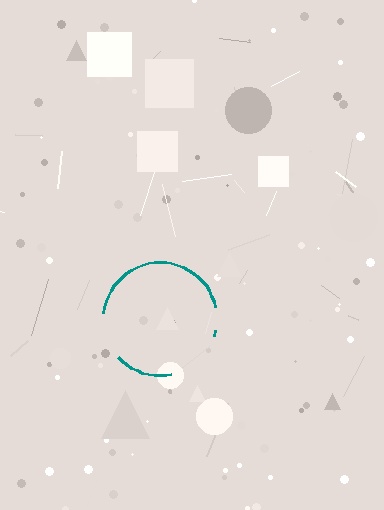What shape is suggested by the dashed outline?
The dashed outline suggests a circle.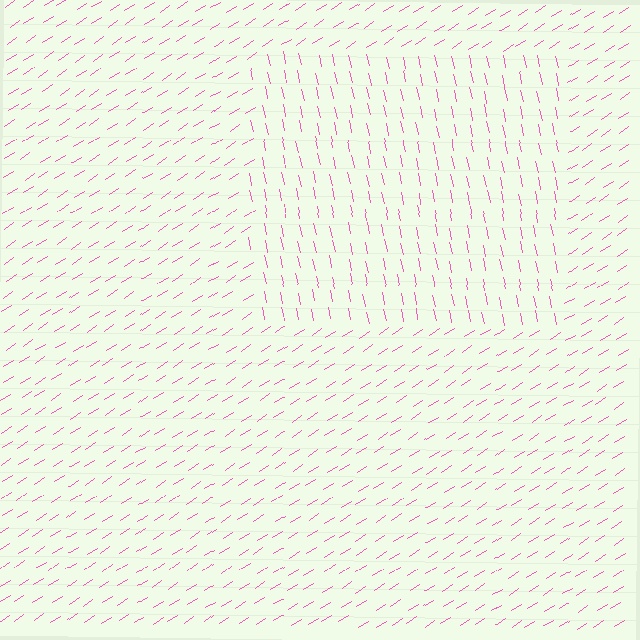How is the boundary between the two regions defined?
The boundary is defined purely by a change in line orientation (approximately 69 degrees difference). All lines are the same color and thickness.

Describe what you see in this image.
The image is filled with small pink line segments. A rectangle region in the image has lines oriented differently from the surrounding lines, creating a visible texture boundary.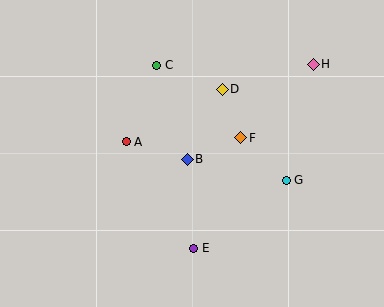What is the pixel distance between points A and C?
The distance between A and C is 82 pixels.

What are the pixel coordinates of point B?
Point B is at (187, 159).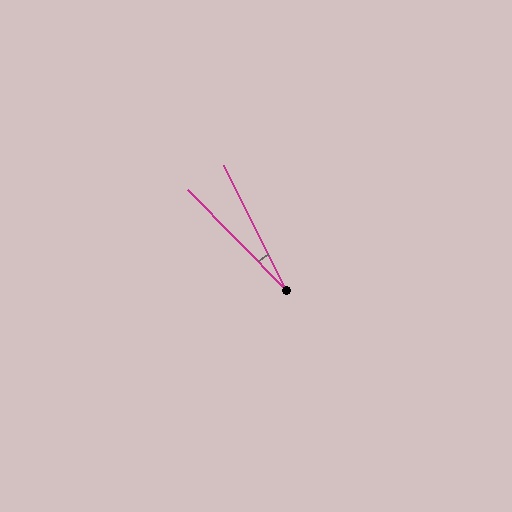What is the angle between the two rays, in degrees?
Approximately 18 degrees.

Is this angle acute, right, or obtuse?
It is acute.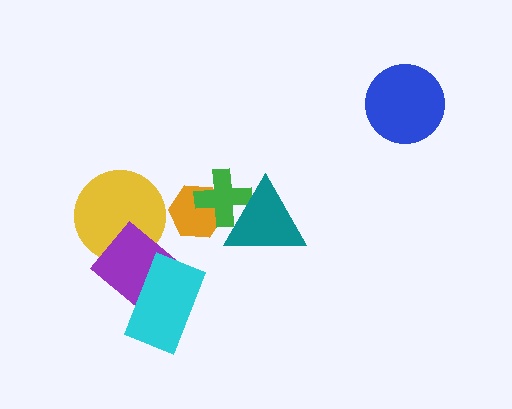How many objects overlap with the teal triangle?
1 object overlaps with the teal triangle.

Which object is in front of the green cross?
The teal triangle is in front of the green cross.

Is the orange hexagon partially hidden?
Yes, it is partially covered by another shape.